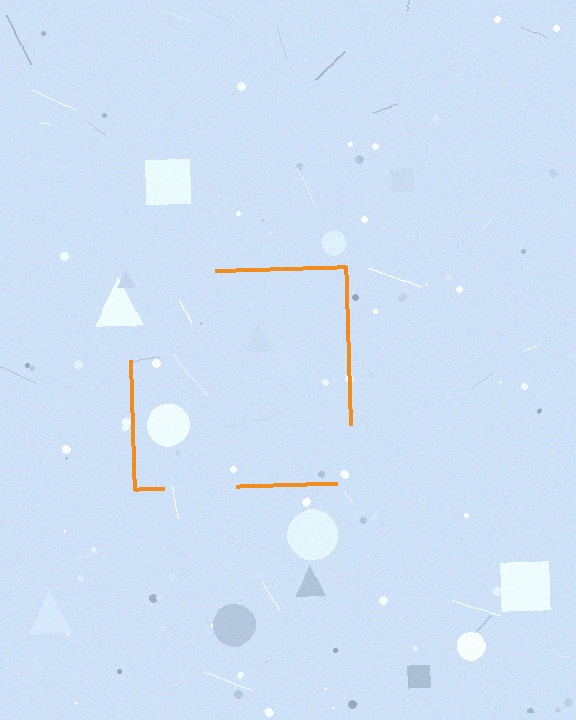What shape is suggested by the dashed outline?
The dashed outline suggests a square.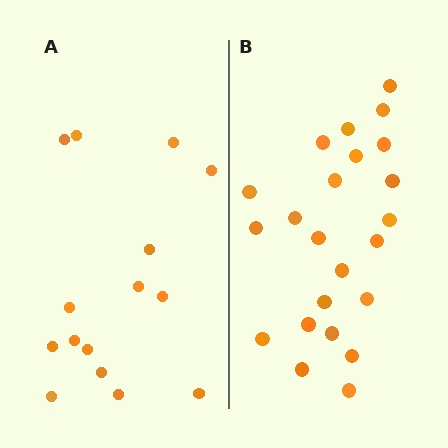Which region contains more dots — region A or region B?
Region B (the right region) has more dots.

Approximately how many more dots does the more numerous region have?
Region B has roughly 8 or so more dots than region A.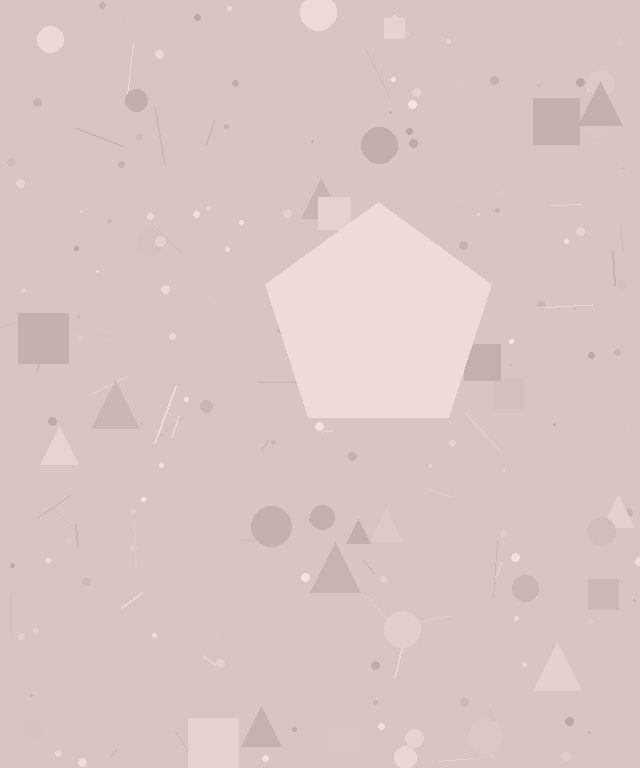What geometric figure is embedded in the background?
A pentagon is embedded in the background.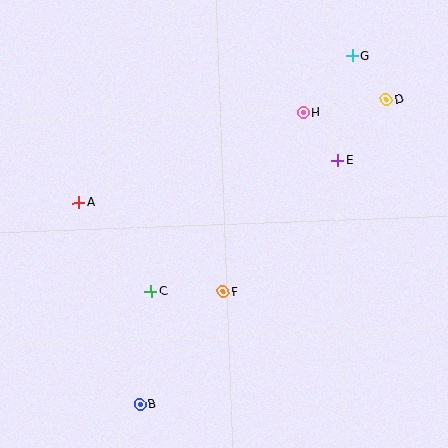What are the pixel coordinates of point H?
Point H is at (303, 113).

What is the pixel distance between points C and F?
The distance between C and F is 72 pixels.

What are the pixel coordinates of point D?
Point D is at (386, 100).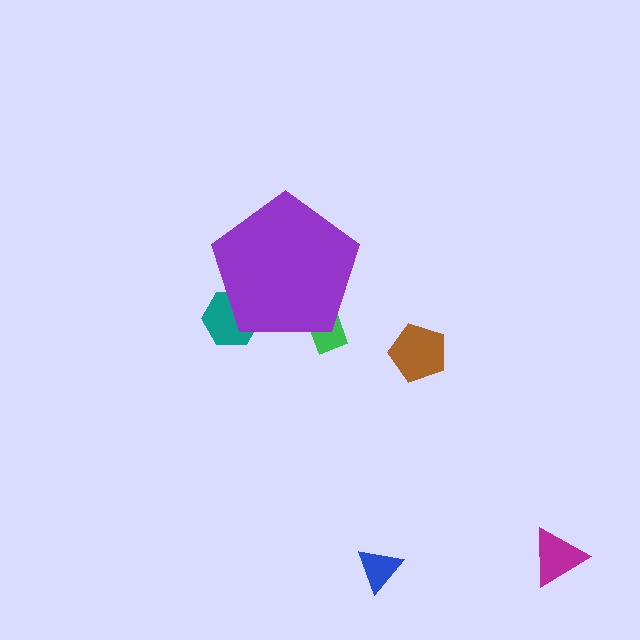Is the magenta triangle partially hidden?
No, the magenta triangle is fully visible.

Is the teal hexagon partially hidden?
Yes, the teal hexagon is partially hidden behind the purple pentagon.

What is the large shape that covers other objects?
A purple pentagon.